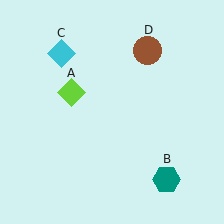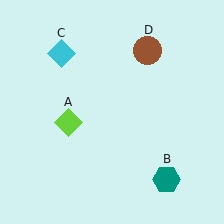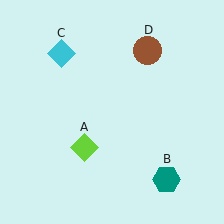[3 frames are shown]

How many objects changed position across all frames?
1 object changed position: lime diamond (object A).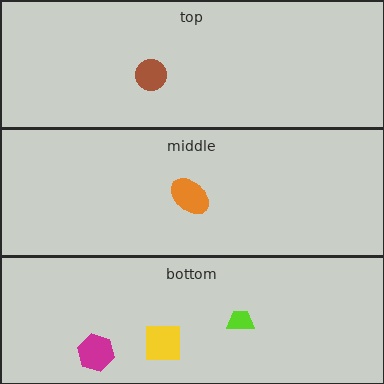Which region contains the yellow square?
The bottom region.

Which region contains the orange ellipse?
The middle region.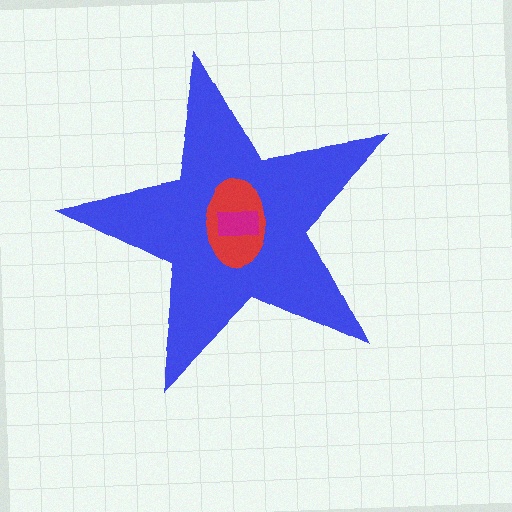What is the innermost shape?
The magenta rectangle.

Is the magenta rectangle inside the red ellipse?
Yes.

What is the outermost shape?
The blue star.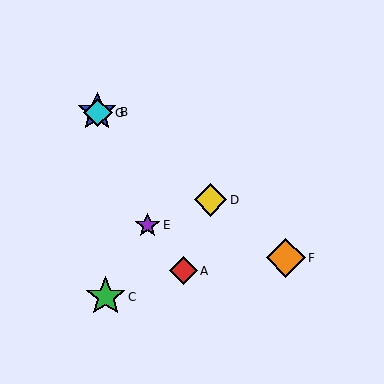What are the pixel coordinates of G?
Object G is at (98, 113).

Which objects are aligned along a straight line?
Objects B, D, F, G are aligned along a straight line.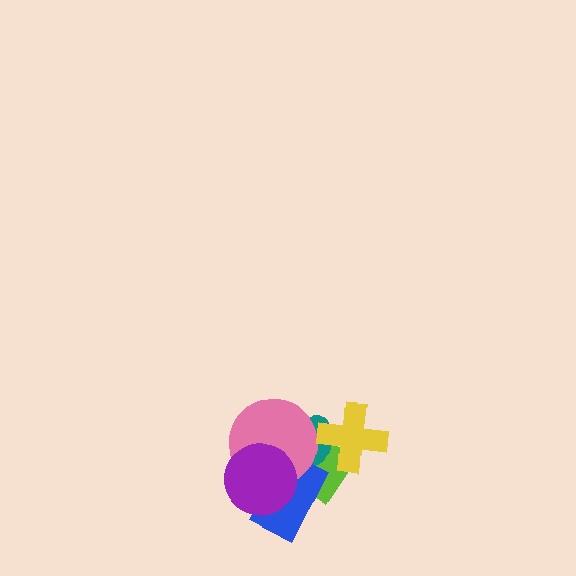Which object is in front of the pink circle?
The purple circle is in front of the pink circle.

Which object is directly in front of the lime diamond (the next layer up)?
The teal ellipse is directly in front of the lime diamond.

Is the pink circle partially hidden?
Yes, it is partially covered by another shape.